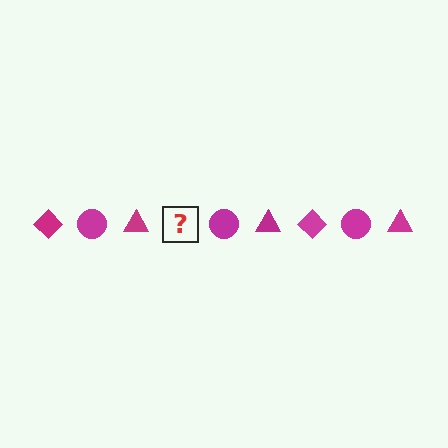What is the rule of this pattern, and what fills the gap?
The rule is that the pattern cycles through diamond, circle, triangle shapes in magenta. The gap should be filled with a magenta diamond.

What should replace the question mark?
The question mark should be replaced with a magenta diamond.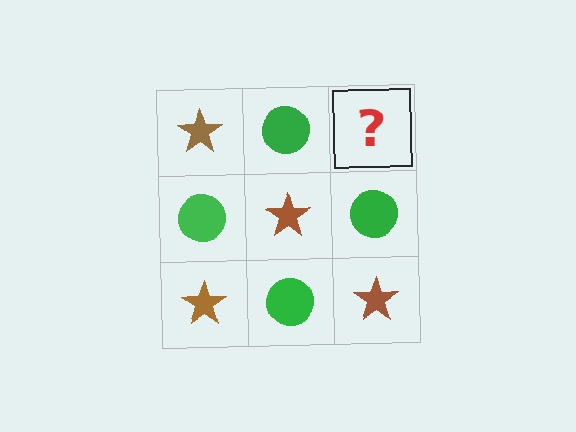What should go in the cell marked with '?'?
The missing cell should contain a brown star.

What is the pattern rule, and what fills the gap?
The rule is that it alternates brown star and green circle in a checkerboard pattern. The gap should be filled with a brown star.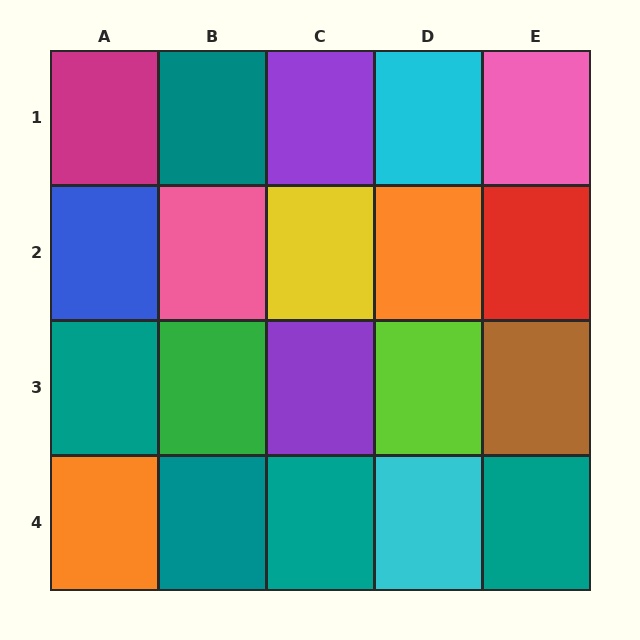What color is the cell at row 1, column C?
Purple.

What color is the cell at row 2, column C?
Yellow.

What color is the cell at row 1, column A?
Magenta.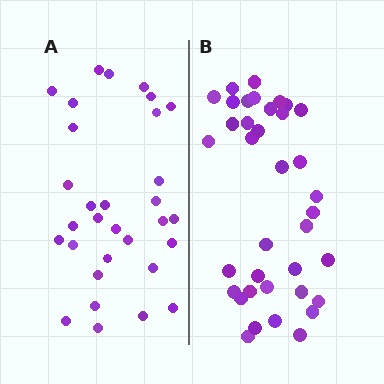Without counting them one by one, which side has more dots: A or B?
Region B (the right region) has more dots.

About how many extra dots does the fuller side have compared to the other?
Region B has about 6 more dots than region A.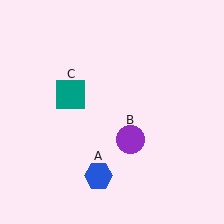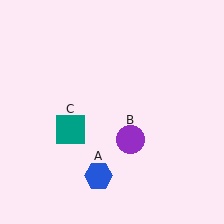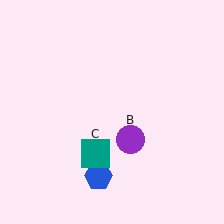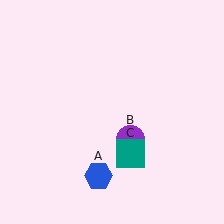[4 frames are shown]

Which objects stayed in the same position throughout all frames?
Blue hexagon (object A) and purple circle (object B) remained stationary.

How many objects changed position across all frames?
1 object changed position: teal square (object C).